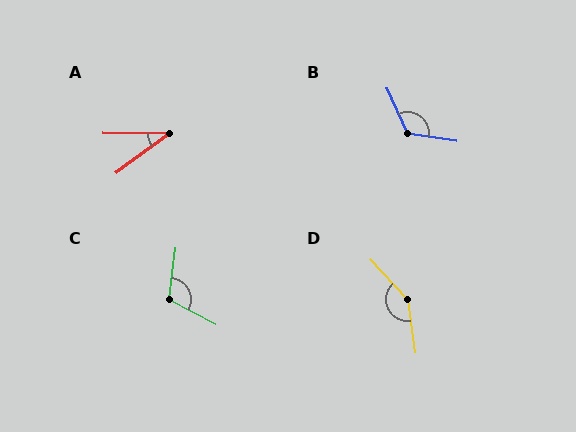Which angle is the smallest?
A, at approximately 37 degrees.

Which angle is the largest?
D, at approximately 145 degrees.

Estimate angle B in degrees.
Approximately 123 degrees.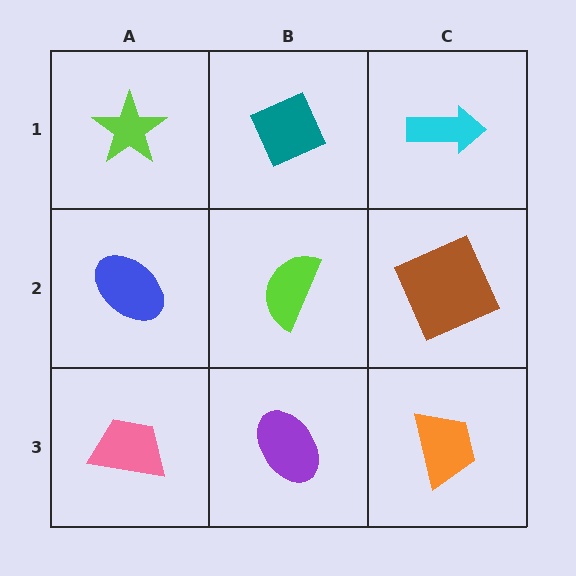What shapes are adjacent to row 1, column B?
A lime semicircle (row 2, column B), a lime star (row 1, column A), a cyan arrow (row 1, column C).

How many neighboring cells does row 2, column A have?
3.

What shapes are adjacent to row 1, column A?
A blue ellipse (row 2, column A), a teal diamond (row 1, column B).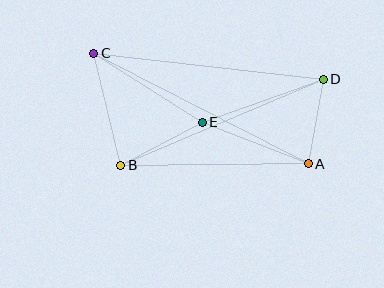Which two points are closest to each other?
Points A and D are closest to each other.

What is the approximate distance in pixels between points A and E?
The distance between A and E is approximately 114 pixels.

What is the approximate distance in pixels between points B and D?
The distance between B and D is approximately 220 pixels.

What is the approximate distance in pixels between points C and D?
The distance between C and D is approximately 231 pixels.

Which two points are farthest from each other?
Points A and C are farthest from each other.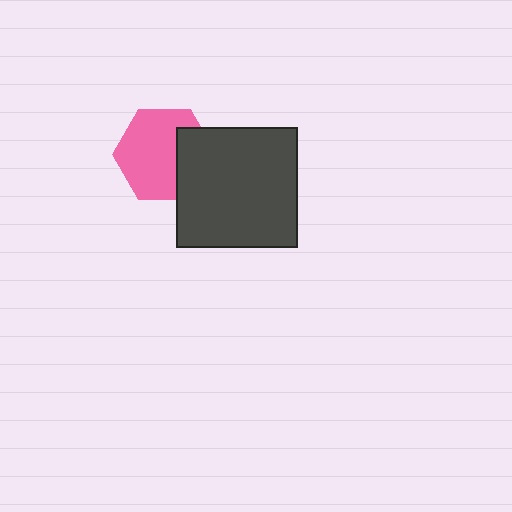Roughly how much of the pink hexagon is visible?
Most of it is visible (roughly 69%).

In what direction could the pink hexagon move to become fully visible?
The pink hexagon could move left. That would shift it out from behind the dark gray square entirely.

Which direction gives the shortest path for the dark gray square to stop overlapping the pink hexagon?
Moving right gives the shortest separation.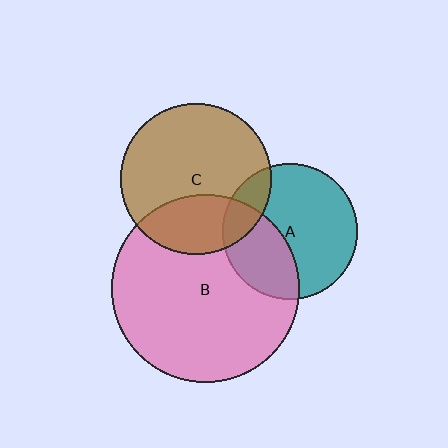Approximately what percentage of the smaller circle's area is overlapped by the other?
Approximately 30%.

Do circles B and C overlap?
Yes.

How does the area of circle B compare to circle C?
Approximately 1.5 times.